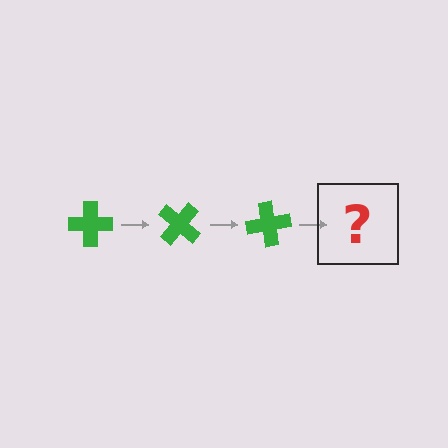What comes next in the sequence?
The next element should be a green cross rotated 120 degrees.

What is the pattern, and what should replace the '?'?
The pattern is that the cross rotates 40 degrees each step. The '?' should be a green cross rotated 120 degrees.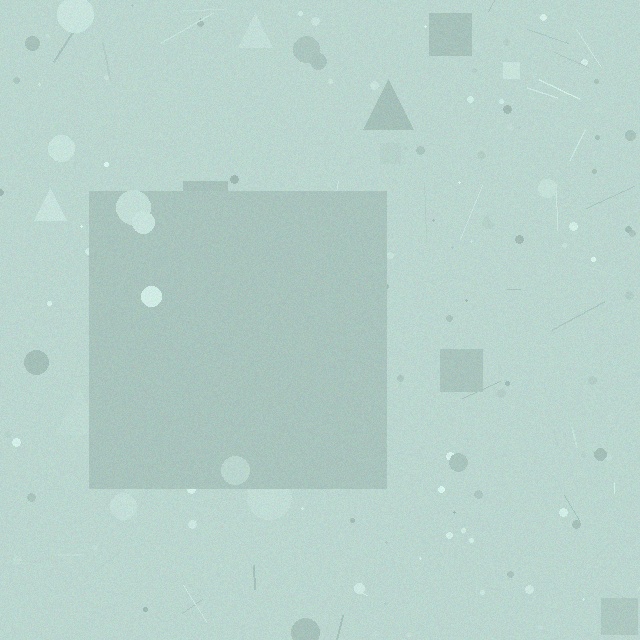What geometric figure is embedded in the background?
A square is embedded in the background.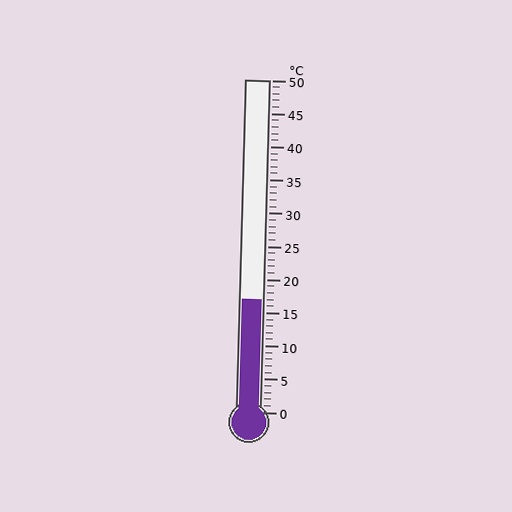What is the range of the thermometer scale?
The thermometer scale ranges from 0°C to 50°C.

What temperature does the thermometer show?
The thermometer shows approximately 17°C.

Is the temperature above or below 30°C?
The temperature is below 30°C.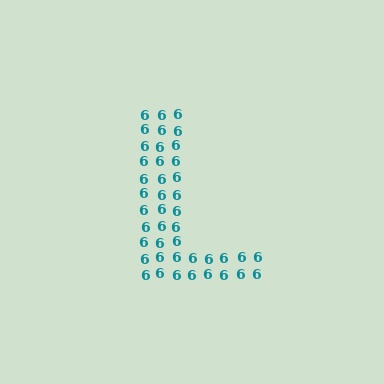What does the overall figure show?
The overall figure shows the letter L.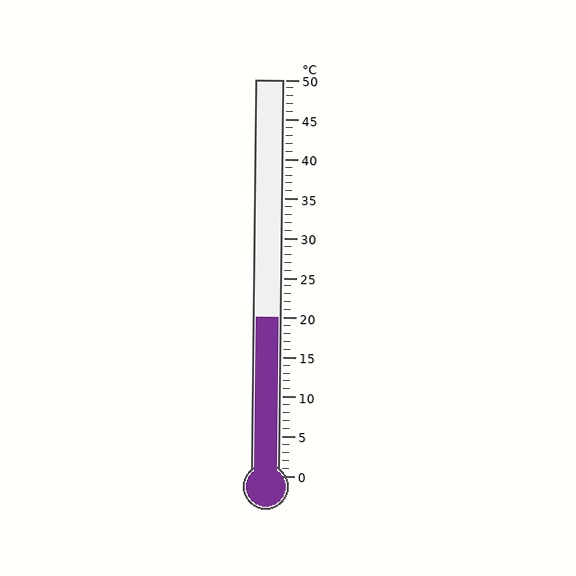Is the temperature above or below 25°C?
The temperature is below 25°C.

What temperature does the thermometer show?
The thermometer shows approximately 20°C.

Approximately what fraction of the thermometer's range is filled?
The thermometer is filled to approximately 40% of its range.